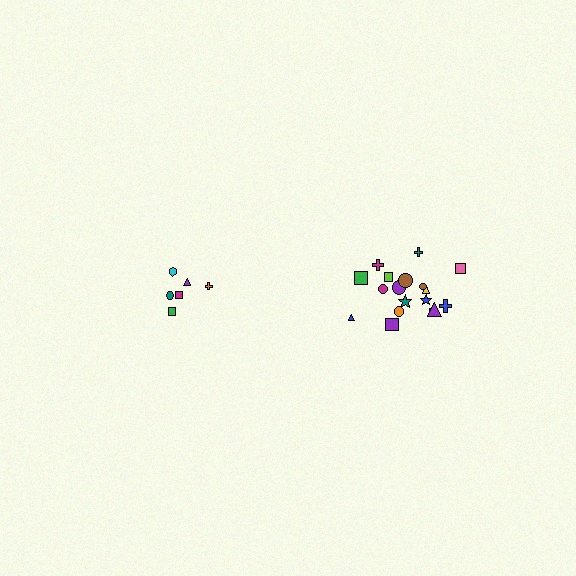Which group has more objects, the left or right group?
The right group.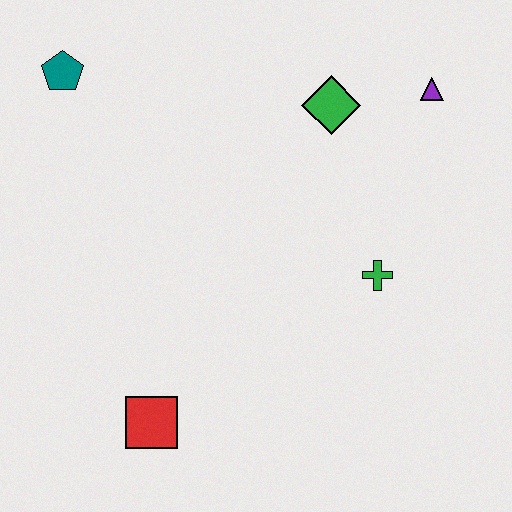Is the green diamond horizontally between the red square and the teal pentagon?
No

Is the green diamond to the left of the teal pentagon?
No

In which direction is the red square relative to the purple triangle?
The red square is below the purple triangle.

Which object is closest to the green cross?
The green diamond is closest to the green cross.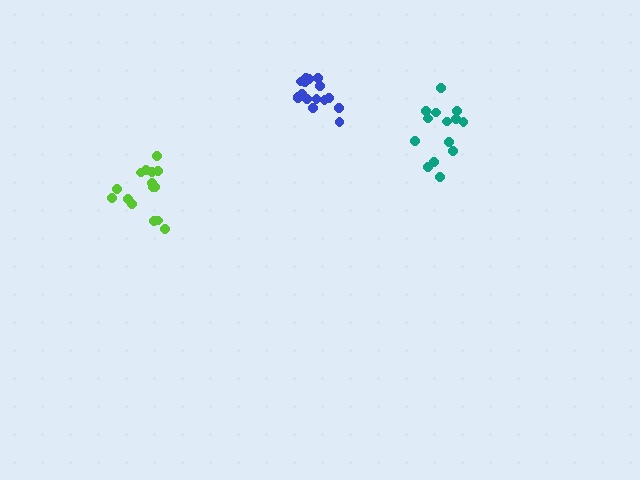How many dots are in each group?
Group 1: 14 dots, Group 2: 16 dots, Group 3: 15 dots (45 total).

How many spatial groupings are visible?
There are 3 spatial groupings.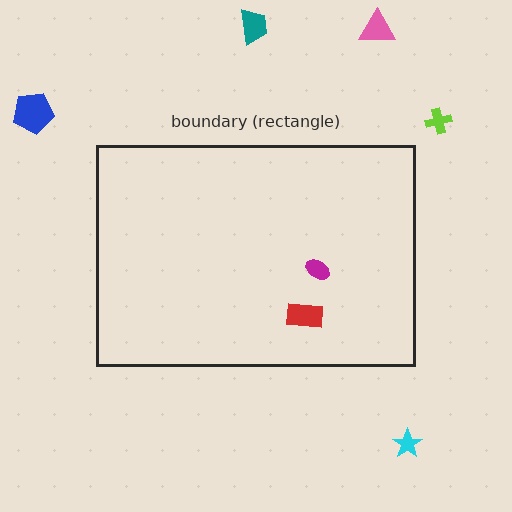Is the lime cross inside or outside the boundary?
Outside.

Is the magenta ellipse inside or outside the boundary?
Inside.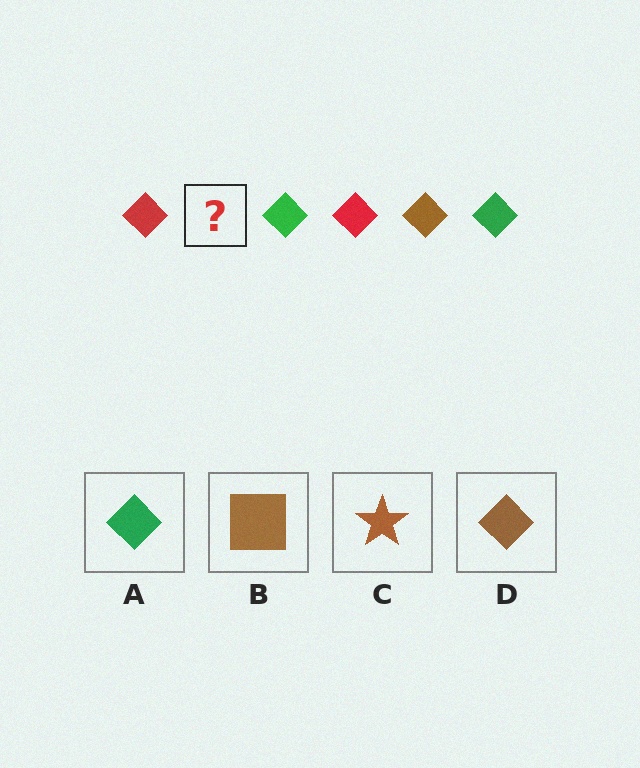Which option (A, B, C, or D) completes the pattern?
D.